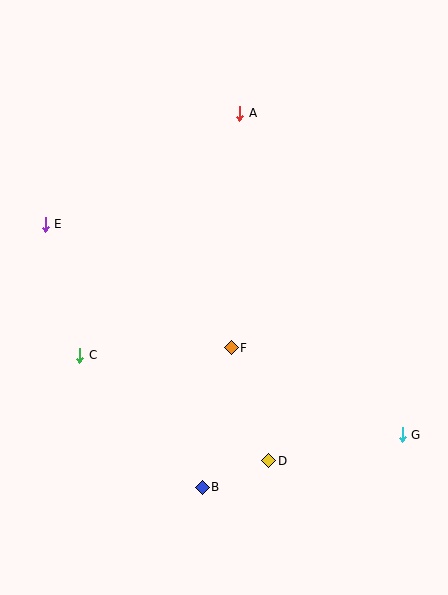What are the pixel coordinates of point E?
Point E is at (45, 224).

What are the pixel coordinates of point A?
Point A is at (240, 113).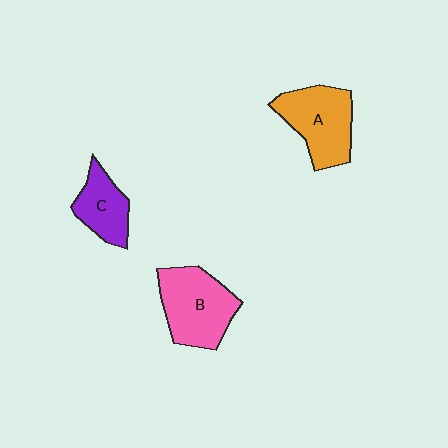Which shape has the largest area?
Shape B (pink).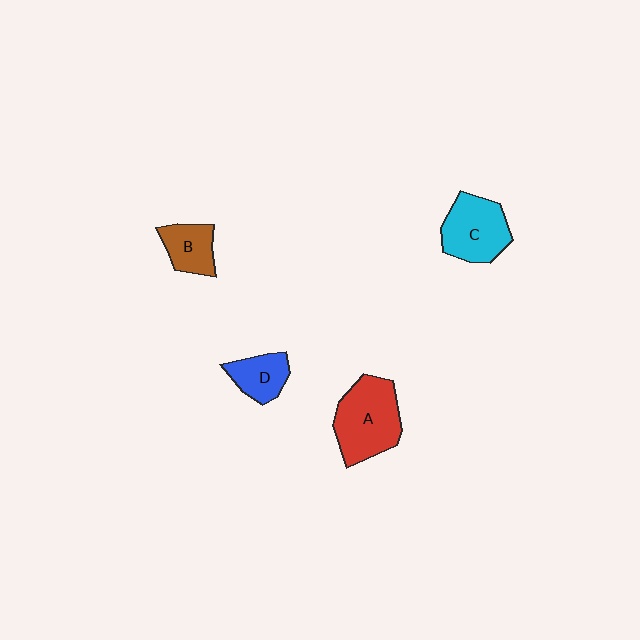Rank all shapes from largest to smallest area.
From largest to smallest: A (red), C (cyan), B (brown), D (blue).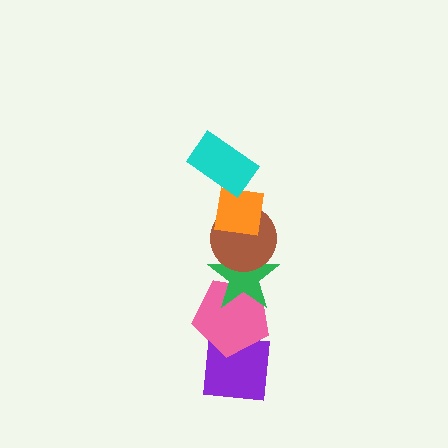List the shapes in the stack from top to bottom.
From top to bottom: the cyan rectangle, the orange square, the brown circle, the green star, the pink pentagon, the purple square.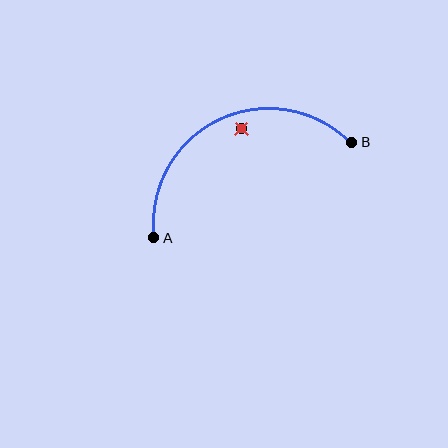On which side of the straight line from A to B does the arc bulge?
The arc bulges above the straight line connecting A and B.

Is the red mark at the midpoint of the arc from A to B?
No — the red mark does not lie on the arc at all. It sits slightly inside the curve.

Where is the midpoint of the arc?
The arc midpoint is the point on the curve farthest from the straight line joining A and B. It sits above that line.